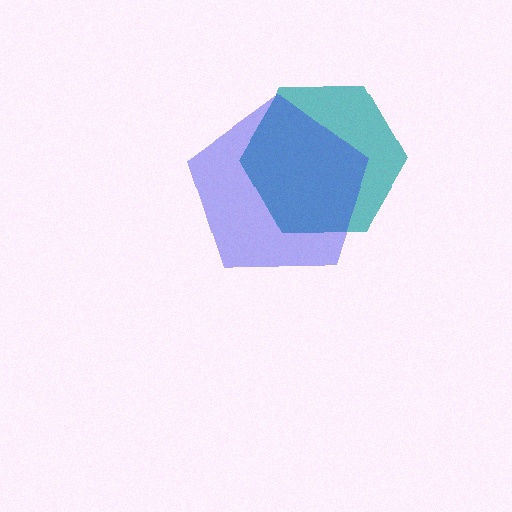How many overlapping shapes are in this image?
There are 2 overlapping shapes in the image.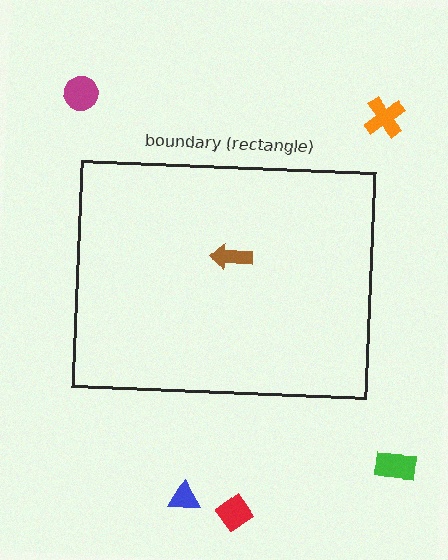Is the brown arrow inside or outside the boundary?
Inside.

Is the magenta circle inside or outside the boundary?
Outside.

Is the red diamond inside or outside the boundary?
Outside.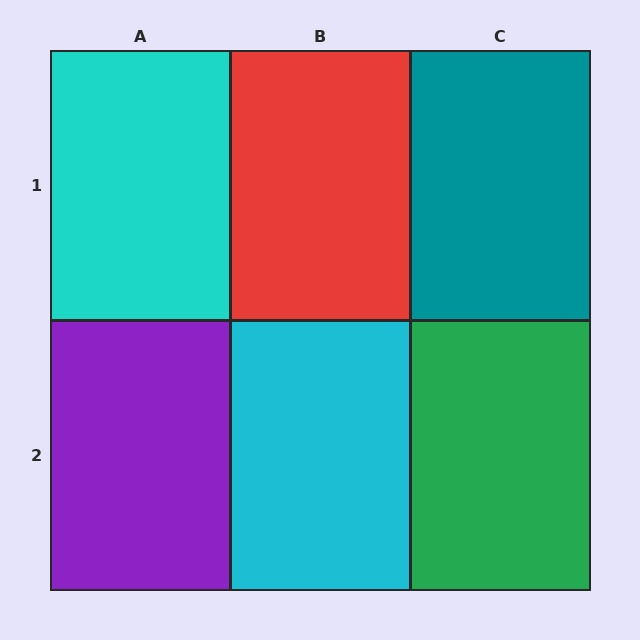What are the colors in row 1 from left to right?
Cyan, red, teal.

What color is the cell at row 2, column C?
Green.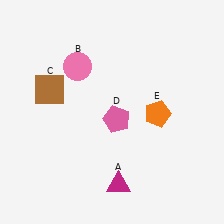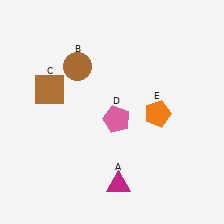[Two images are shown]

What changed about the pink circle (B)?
In Image 1, B is pink. In Image 2, it changed to brown.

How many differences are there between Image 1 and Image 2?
There is 1 difference between the two images.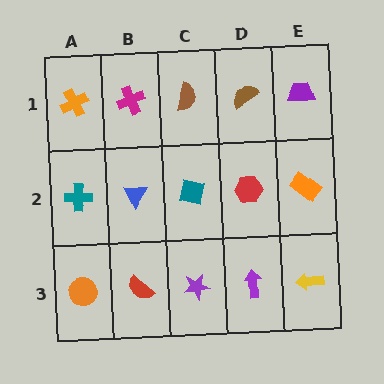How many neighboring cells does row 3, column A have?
2.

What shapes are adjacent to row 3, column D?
A red hexagon (row 2, column D), a purple star (row 3, column C), a yellow arrow (row 3, column E).